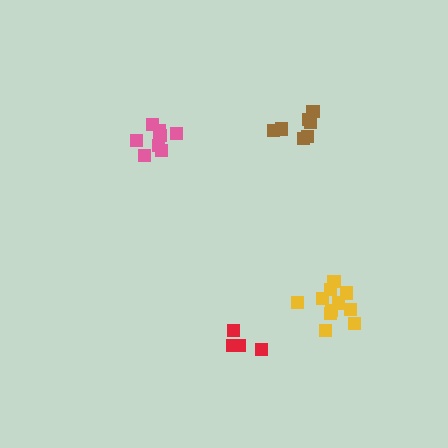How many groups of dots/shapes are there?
There are 4 groups.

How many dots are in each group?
Group 1: 11 dots, Group 2: 5 dots, Group 3: 8 dots, Group 4: 7 dots (31 total).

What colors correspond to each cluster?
The clusters are colored: yellow, red, pink, brown.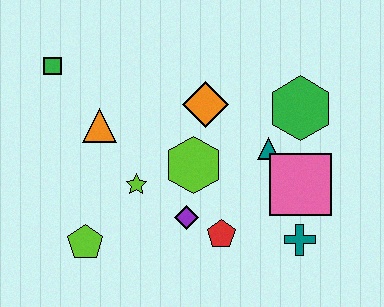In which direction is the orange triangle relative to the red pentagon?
The orange triangle is to the left of the red pentagon.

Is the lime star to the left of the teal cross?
Yes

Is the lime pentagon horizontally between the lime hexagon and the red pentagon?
No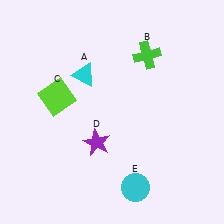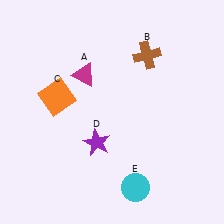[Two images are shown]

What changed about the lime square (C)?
In Image 1, C is lime. In Image 2, it changed to orange.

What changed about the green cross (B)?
In Image 1, B is green. In Image 2, it changed to brown.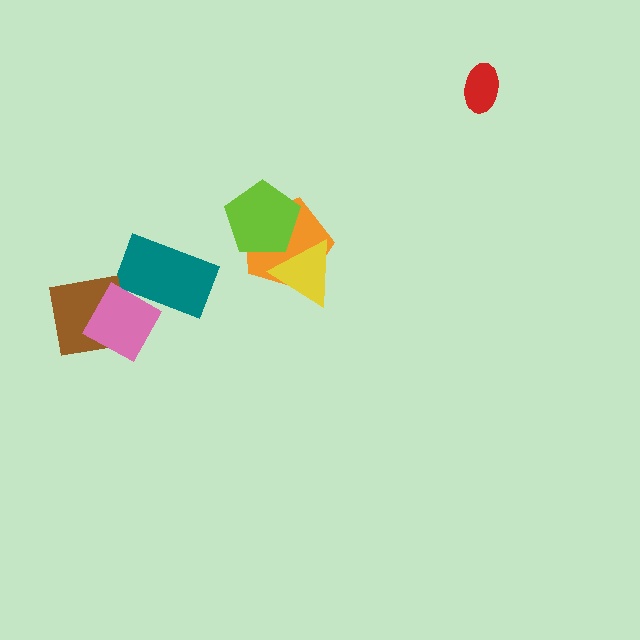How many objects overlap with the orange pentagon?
2 objects overlap with the orange pentagon.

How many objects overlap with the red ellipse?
0 objects overlap with the red ellipse.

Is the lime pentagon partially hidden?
Yes, it is partially covered by another shape.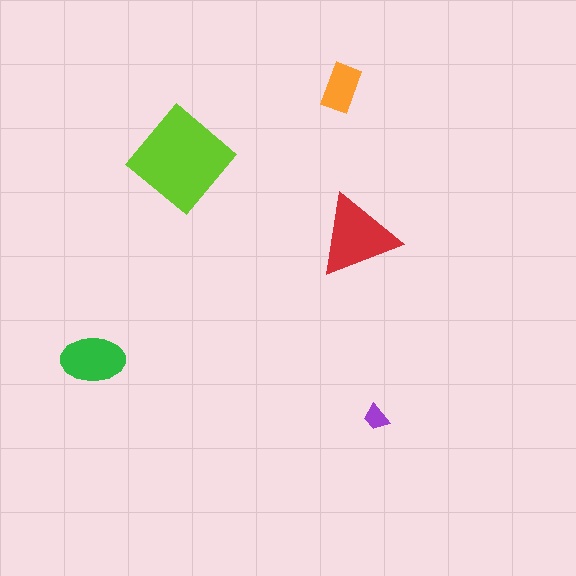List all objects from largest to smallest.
The lime diamond, the red triangle, the green ellipse, the orange rectangle, the purple trapezoid.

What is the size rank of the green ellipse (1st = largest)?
3rd.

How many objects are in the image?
There are 5 objects in the image.